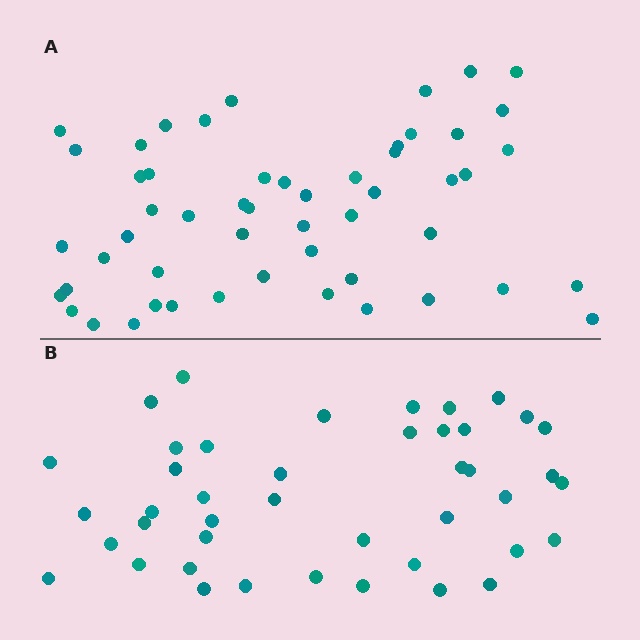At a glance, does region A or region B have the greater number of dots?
Region A (the top region) has more dots.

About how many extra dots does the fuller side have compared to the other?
Region A has roughly 10 or so more dots than region B.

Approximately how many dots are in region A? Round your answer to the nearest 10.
About 50 dots. (The exact count is 53, which rounds to 50.)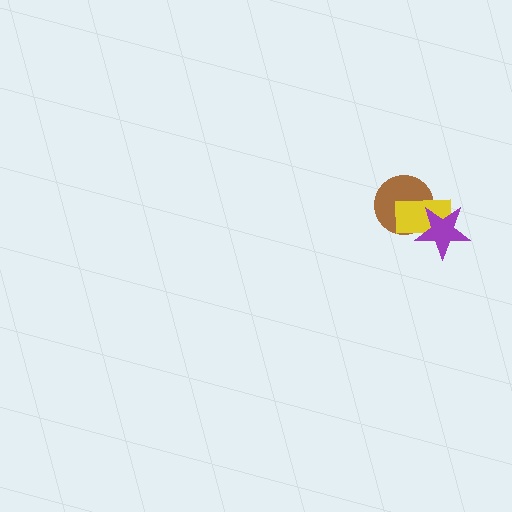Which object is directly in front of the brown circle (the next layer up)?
The yellow rectangle is directly in front of the brown circle.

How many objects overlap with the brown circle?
2 objects overlap with the brown circle.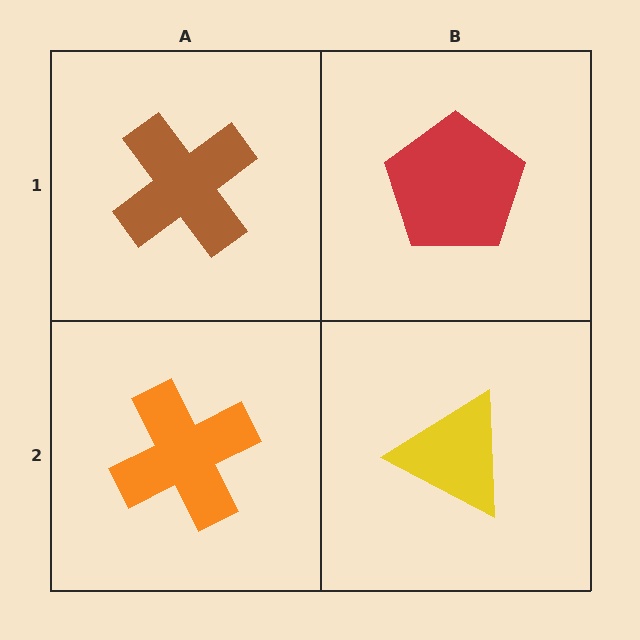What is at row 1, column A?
A brown cross.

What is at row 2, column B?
A yellow triangle.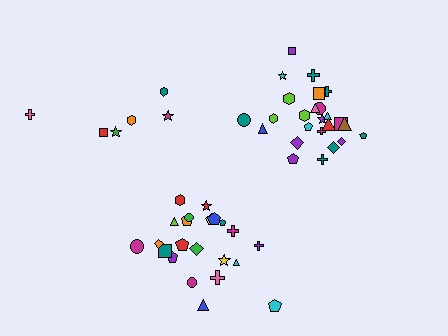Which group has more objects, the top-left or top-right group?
The top-right group.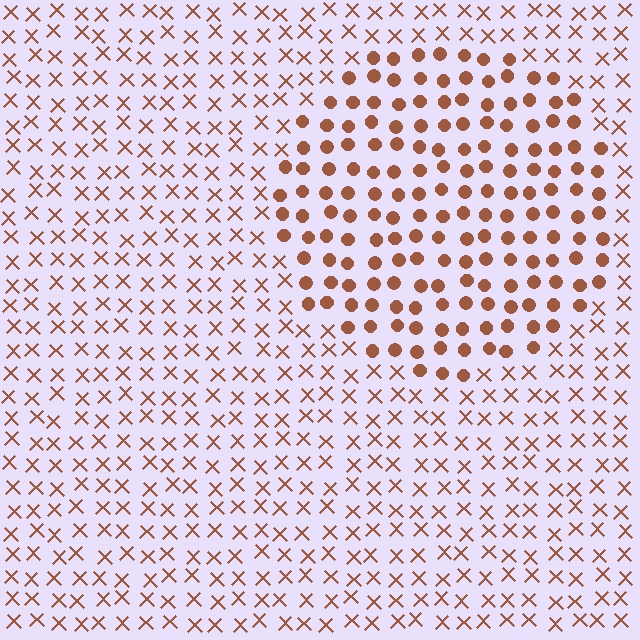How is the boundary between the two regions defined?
The boundary is defined by a change in element shape: circles inside vs. X marks outside. All elements share the same color and spacing.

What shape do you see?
I see a circle.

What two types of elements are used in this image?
The image uses circles inside the circle region and X marks outside it.